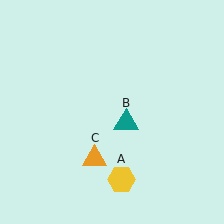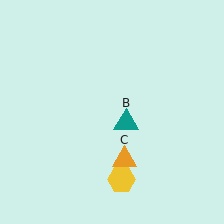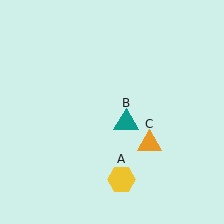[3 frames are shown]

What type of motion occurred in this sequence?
The orange triangle (object C) rotated counterclockwise around the center of the scene.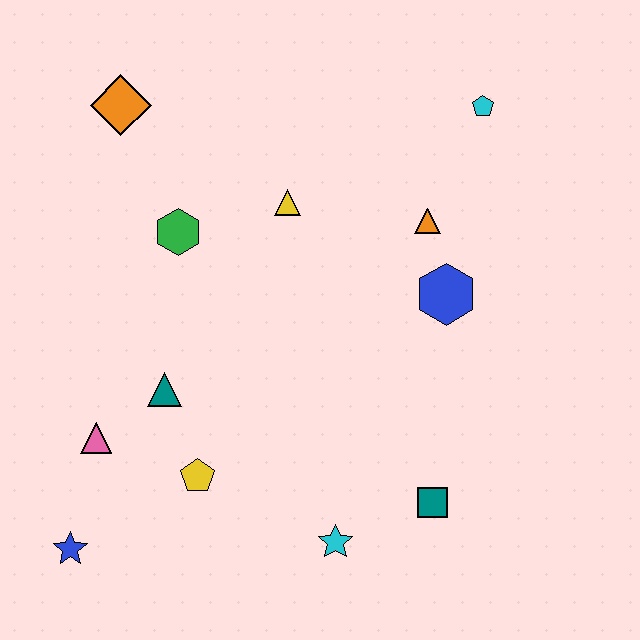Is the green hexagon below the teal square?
No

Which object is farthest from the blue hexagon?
The blue star is farthest from the blue hexagon.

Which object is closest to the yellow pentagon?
The teal triangle is closest to the yellow pentagon.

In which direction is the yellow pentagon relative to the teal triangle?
The yellow pentagon is below the teal triangle.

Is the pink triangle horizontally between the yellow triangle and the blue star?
Yes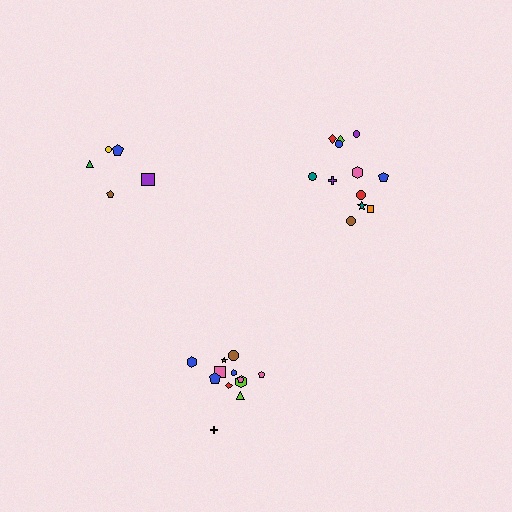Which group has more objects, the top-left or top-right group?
The top-right group.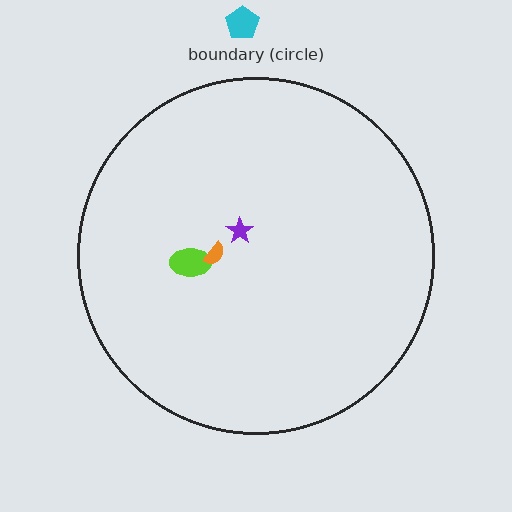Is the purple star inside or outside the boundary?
Inside.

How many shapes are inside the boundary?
3 inside, 1 outside.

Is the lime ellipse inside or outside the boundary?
Inside.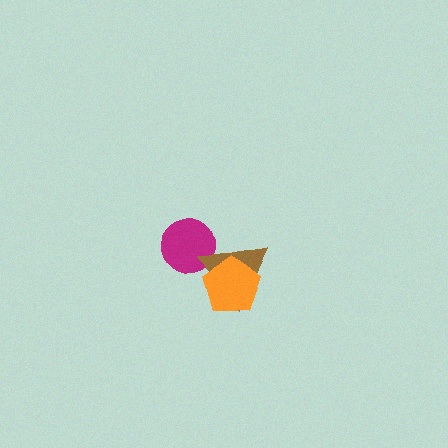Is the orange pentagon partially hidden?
No, no other shape covers it.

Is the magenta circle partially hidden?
Yes, it is partially covered by another shape.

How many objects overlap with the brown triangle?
2 objects overlap with the brown triangle.